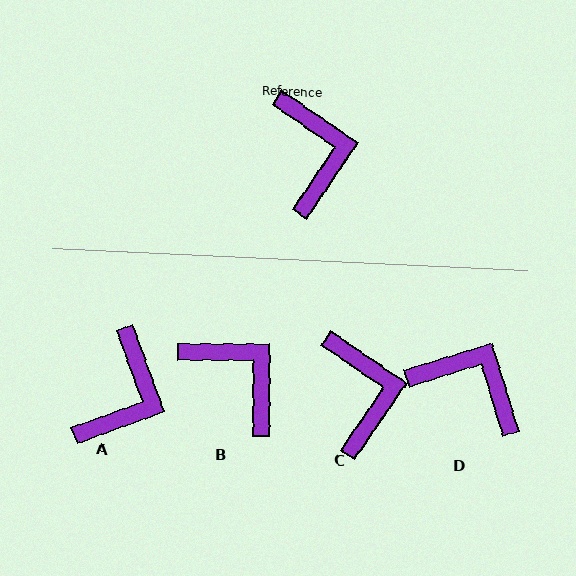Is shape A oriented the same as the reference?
No, it is off by about 36 degrees.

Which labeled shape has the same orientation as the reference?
C.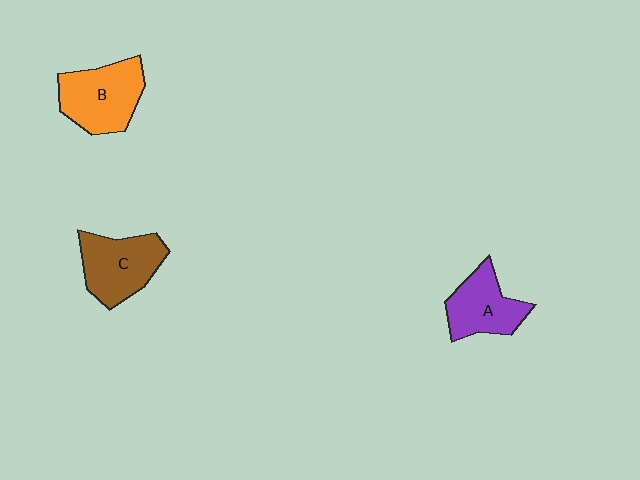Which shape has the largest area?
Shape B (orange).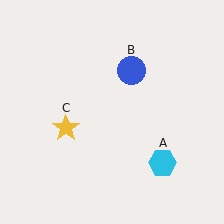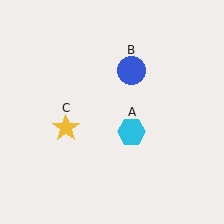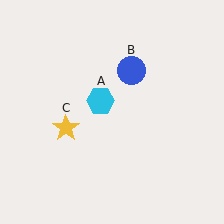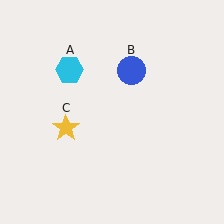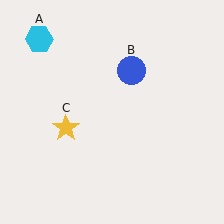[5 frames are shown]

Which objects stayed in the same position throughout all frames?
Blue circle (object B) and yellow star (object C) remained stationary.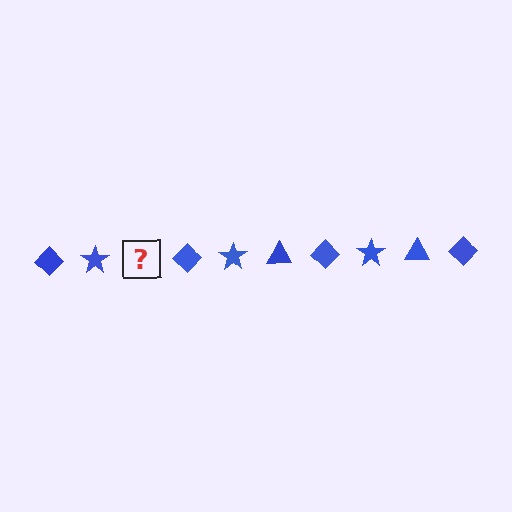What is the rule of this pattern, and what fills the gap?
The rule is that the pattern cycles through diamond, star, triangle shapes in blue. The gap should be filled with a blue triangle.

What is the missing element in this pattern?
The missing element is a blue triangle.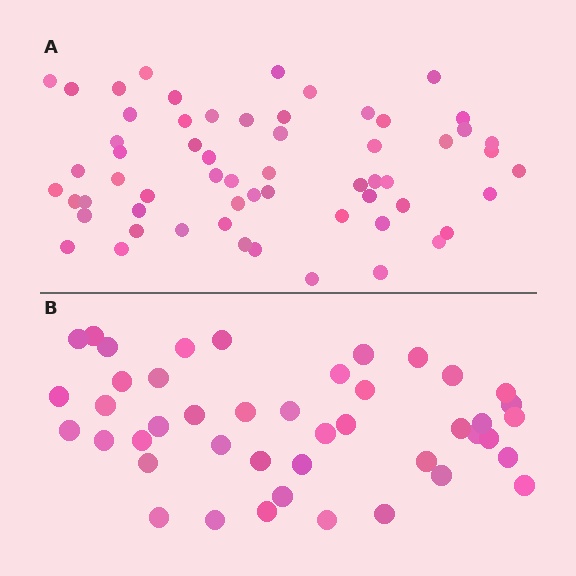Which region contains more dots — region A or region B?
Region A (the top region) has more dots.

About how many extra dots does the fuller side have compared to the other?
Region A has approximately 15 more dots than region B.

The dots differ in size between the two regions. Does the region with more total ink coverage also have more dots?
No. Region B has more total ink coverage because its dots are larger, but region A actually contains more individual dots. Total area can be misleading — the number of items is what matters here.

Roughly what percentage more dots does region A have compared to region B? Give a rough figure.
About 35% more.